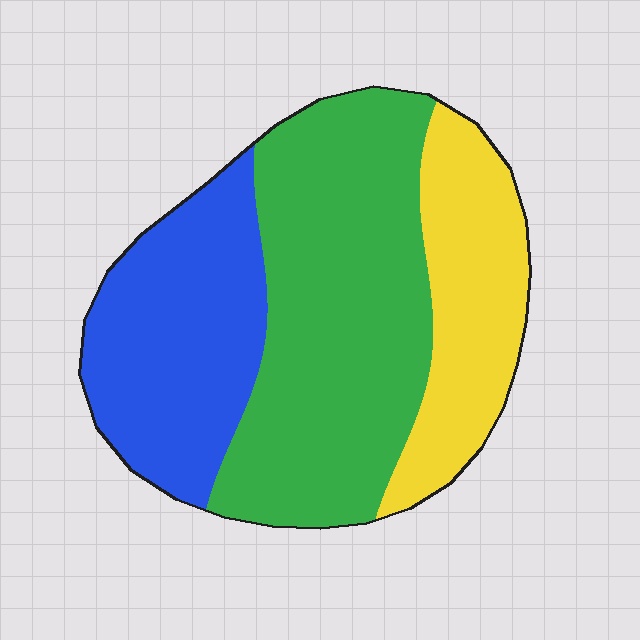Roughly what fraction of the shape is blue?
Blue covers 29% of the shape.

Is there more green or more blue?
Green.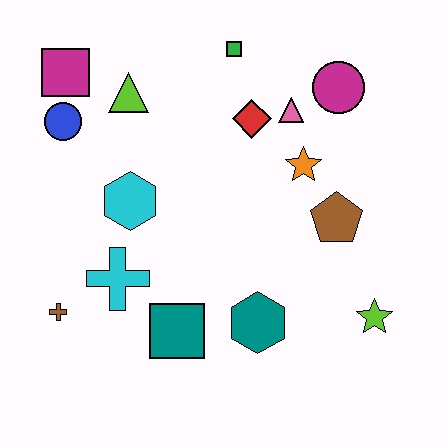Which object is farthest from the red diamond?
The brown cross is farthest from the red diamond.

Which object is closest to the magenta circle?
The pink triangle is closest to the magenta circle.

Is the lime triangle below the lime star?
No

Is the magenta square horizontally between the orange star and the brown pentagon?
No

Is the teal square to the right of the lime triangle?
Yes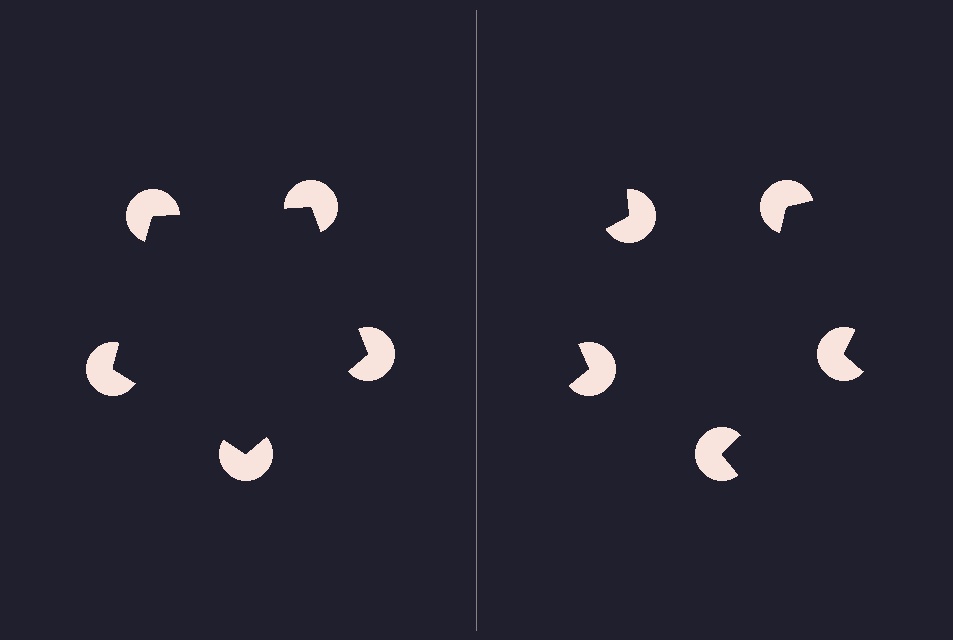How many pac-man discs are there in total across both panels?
10 — 5 on each side.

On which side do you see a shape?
An illusory pentagon appears on the left side. On the right side the wedge cuts are rotated, so no coherent shape forms.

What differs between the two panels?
The pac-man discs are positioned identically on both sides; only the wedge orientations differ. On the left they align to a pentagon; on the right they are misaligned.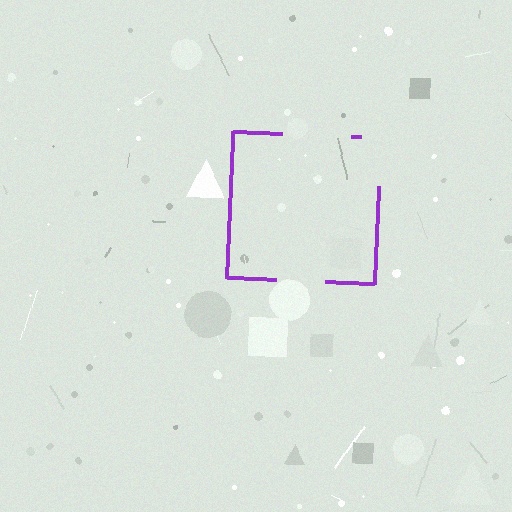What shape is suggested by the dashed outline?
The dashed outline suggests a square.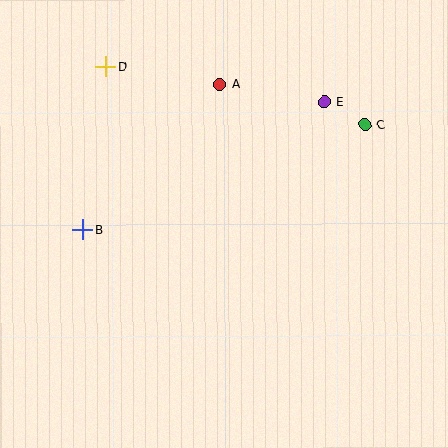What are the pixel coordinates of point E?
Point E is at (325, 102).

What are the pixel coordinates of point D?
Point D is at (106, 66).